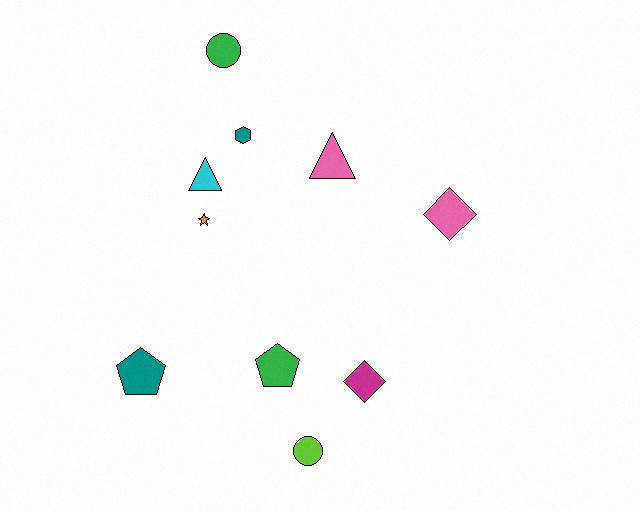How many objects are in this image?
There are 10 objects.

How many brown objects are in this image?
There are no brown objects.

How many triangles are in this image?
There are 2 triangles.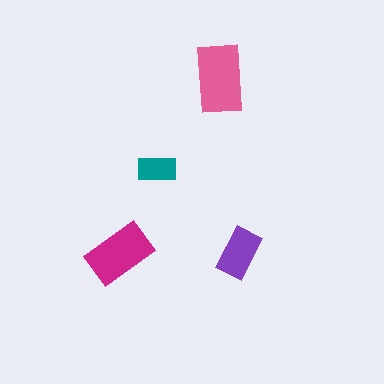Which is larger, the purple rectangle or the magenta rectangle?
The magenta one.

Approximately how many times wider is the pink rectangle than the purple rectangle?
About 1.5 times wider.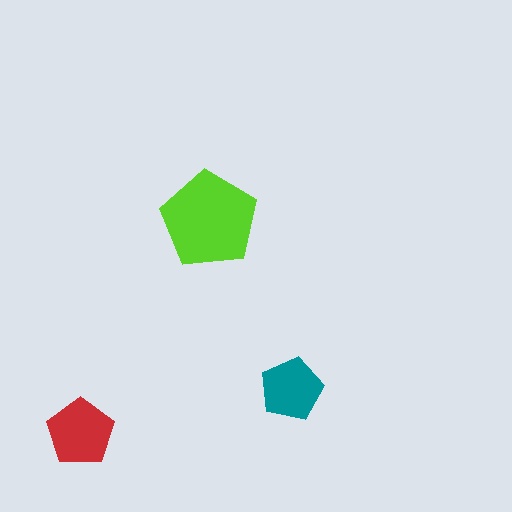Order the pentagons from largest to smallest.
the lime one, the red one, the teal one.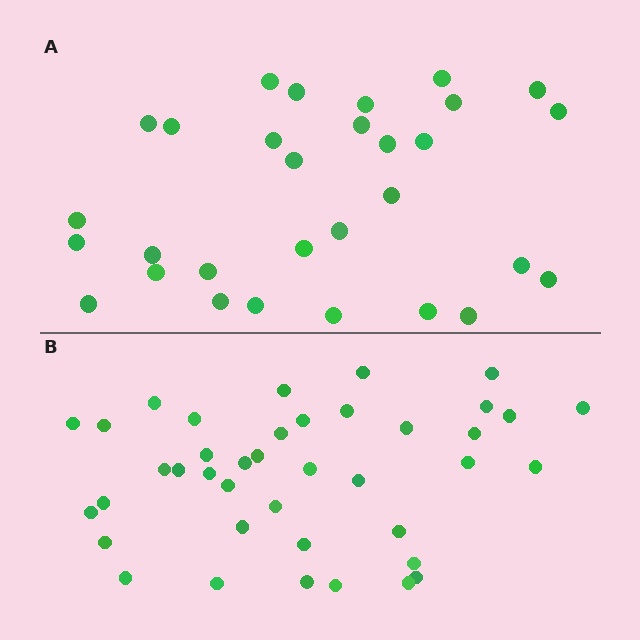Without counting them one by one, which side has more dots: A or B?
Region B (the bottom region) has more dots.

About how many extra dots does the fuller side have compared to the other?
Region B has roughly 10 or so more dots than region A.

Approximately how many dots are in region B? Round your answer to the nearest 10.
About 40 dots.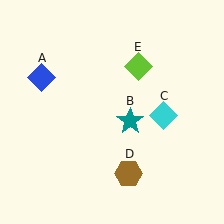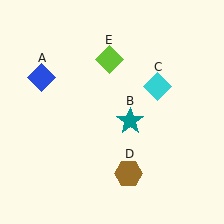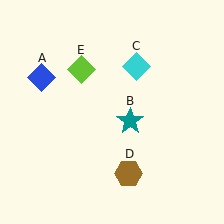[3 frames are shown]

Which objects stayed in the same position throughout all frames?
Blue diamond (object A) and teal star (object B) and brown hexagon (object D) remained stationary.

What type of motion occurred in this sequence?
The cyan diamond (object C), lime diamond (object E) rotated counterclockwise around the center of the scene.